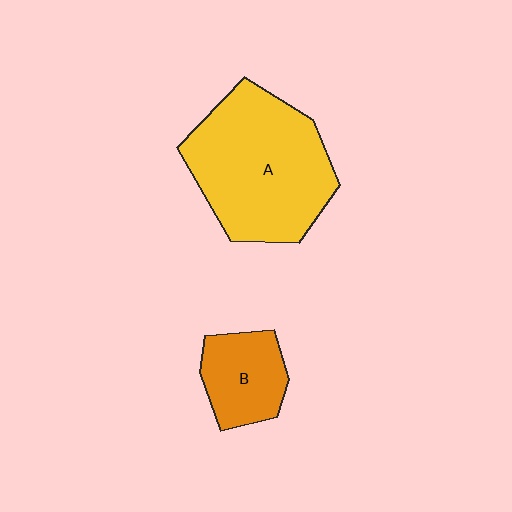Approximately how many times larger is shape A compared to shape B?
Approximately 2.5 times.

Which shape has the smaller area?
Shape B (orange).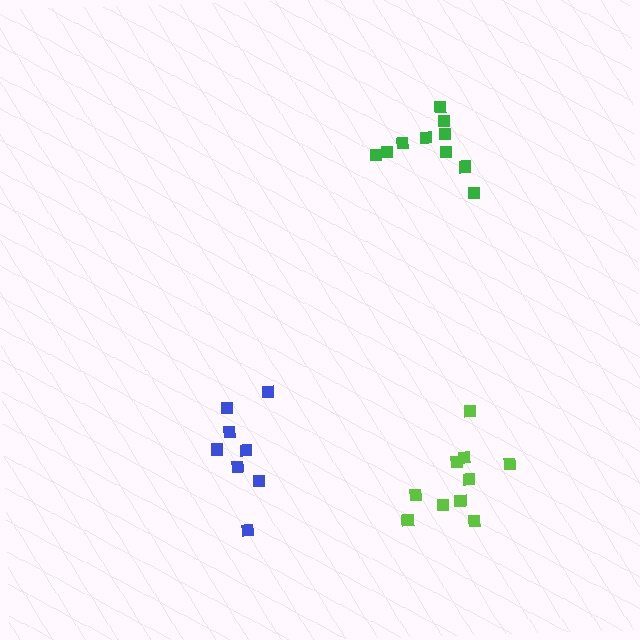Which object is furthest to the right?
The lime cluster is rightmost.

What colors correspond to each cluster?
The clusters are colored: lime, blue, green.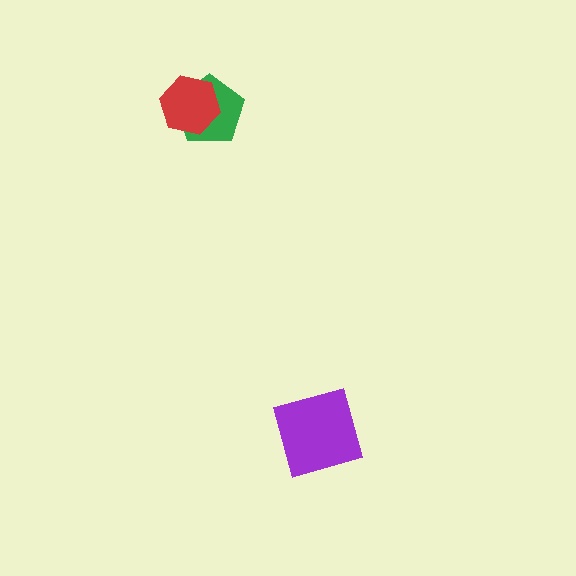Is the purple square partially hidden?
No, no other shape covers it.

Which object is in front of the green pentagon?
The red hexagon is in front of the green pentagon.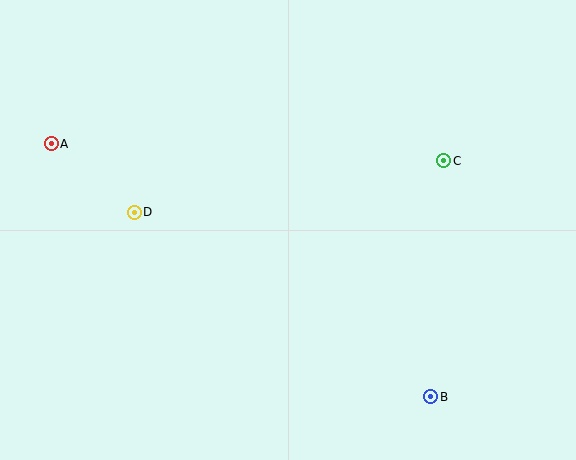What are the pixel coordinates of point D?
Point D is at (134, 212).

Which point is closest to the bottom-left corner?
Point D is closest to the bottom-left corner.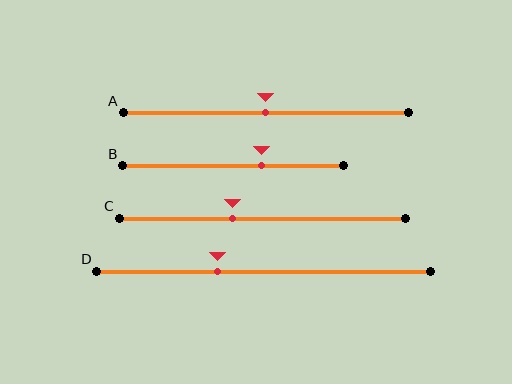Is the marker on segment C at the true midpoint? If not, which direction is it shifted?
No, the marker on segment C is shifted to the left by about 11% of the segment length.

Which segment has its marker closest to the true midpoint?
Segment A has its marker closest to the true midpoint.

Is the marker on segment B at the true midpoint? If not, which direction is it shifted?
No, the marker on segment B is shifted to the right by about 13% of the segment length.